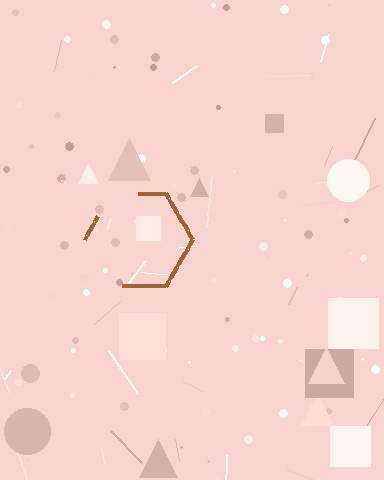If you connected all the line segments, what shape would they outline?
They would outline a hexagon.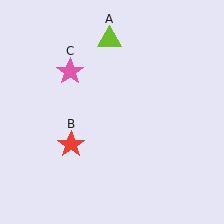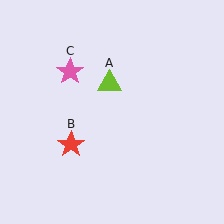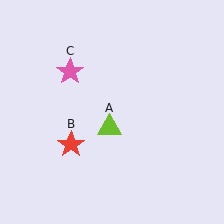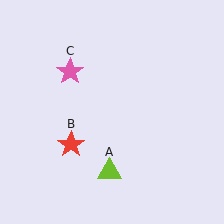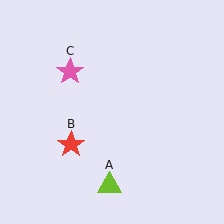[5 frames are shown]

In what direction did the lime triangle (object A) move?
The lime triangle (object A) moved down.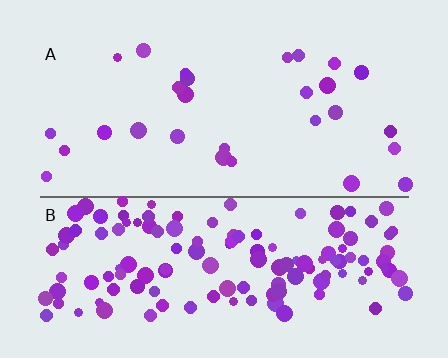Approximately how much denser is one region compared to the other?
Approximately 4.8× — region B over region A.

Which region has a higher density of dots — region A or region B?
B (the bottom).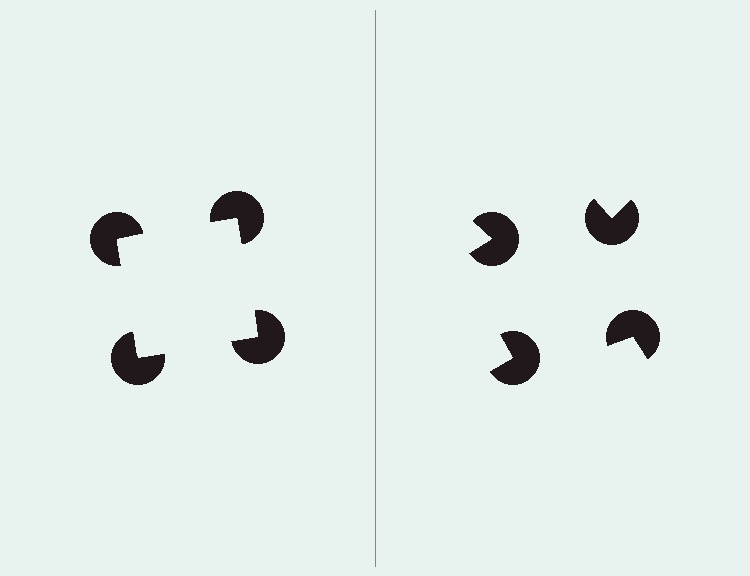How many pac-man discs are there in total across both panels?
8 — 4 on each side.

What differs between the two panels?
The pac-man discs are positioned identically on both sides; only the wedge orientations differ. On the left they align to a square; on the right they are misaligned.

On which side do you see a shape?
An illusory square appears on the left side. On the right side the wedge cuts are rotated, so no coherent shape forms.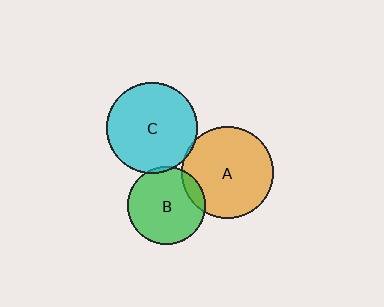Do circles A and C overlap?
Yes.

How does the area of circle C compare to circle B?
Approximately 1.4 times.